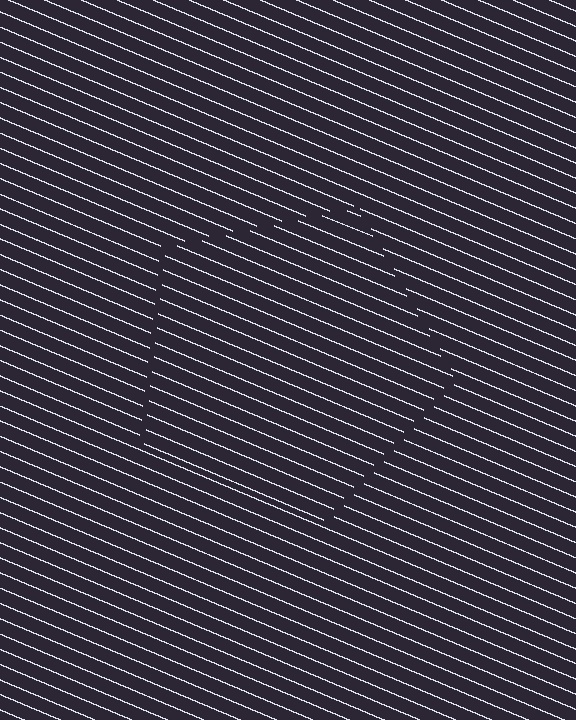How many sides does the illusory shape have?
5 sides — the line-ends trace a pentagon.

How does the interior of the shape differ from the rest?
The interior of the shape contains the same grating, shifted by half a period — the contour is defined by the phase discontinuity where line-ends from the inner and outer gratings abut.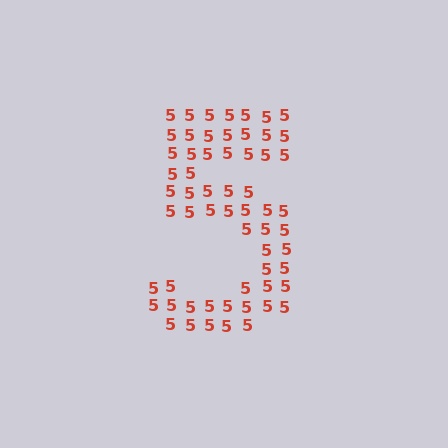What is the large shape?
The large shape is the digit 5.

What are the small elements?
The small elements are digit 5's.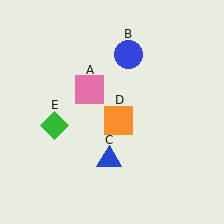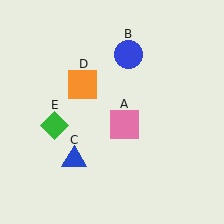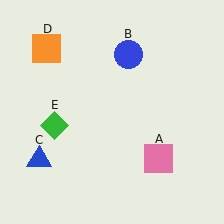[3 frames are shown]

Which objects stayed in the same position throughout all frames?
Blue circle (object B) and green diamond (object E) remained stationary.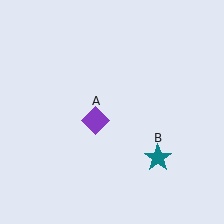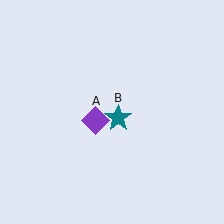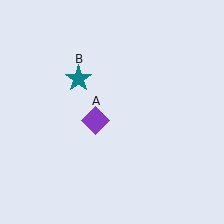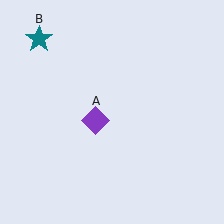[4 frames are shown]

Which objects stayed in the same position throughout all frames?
Purple diamond (object A) remained stationary.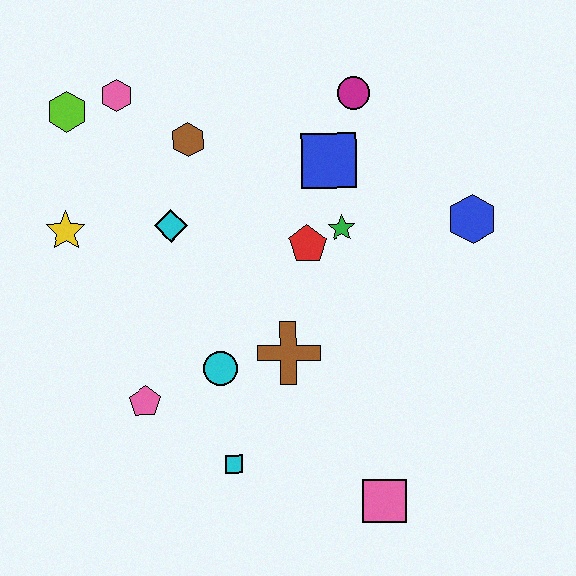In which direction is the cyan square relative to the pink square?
The cyan square is to the left of the pink square.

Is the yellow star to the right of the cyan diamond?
No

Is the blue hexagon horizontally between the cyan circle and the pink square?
No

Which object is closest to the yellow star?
The cyan diamond is closest to the yellow star.